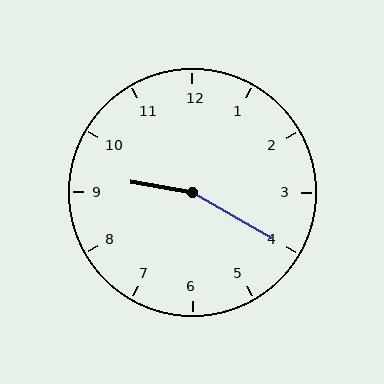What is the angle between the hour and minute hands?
Approximately 160 degrees.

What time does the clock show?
9:20.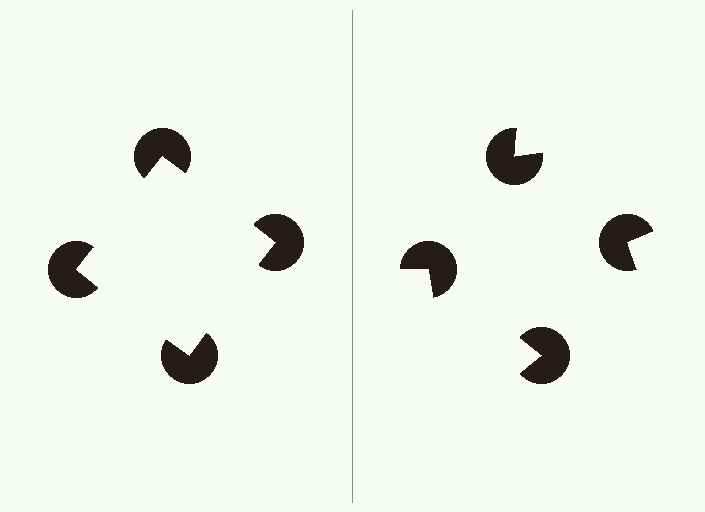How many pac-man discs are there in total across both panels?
8 — 4 on each side.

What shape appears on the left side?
An illusory square.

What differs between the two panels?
The pac-man discs are positioned identically on both sides; only the wedge orientations differ. On the left they align to a square; on the right they are misaligned.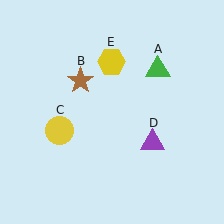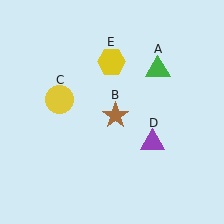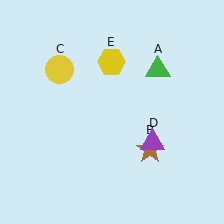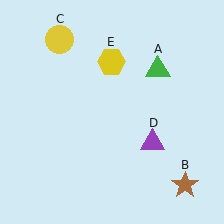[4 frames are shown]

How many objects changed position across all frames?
2 objects changed position: brown star (object B), yellow circle (object C).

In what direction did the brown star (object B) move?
The brown star (object B) moved down and to the right.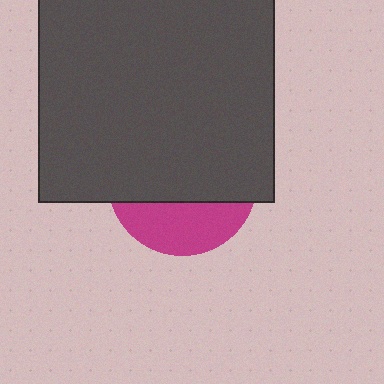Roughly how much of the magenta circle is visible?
A small part of it is visible (roughly 31%).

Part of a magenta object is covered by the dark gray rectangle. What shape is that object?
It is a circle.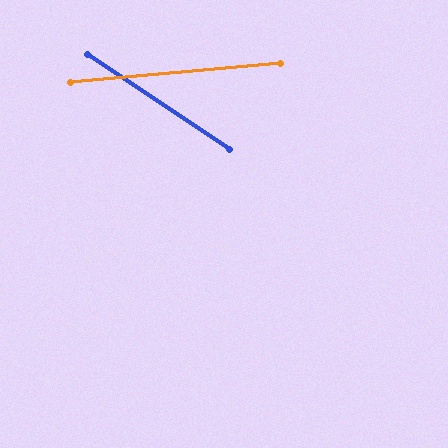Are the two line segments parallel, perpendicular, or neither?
Neither parallel nor perpendicular — they differ by about 39°.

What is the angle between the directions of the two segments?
Approximately 39 degrees.